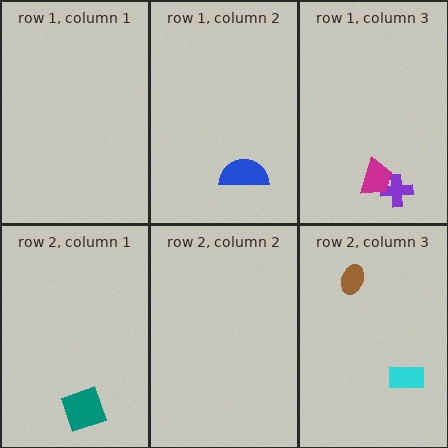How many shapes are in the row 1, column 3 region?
2.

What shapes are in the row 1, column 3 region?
The purple cross, the magenta trapezoid.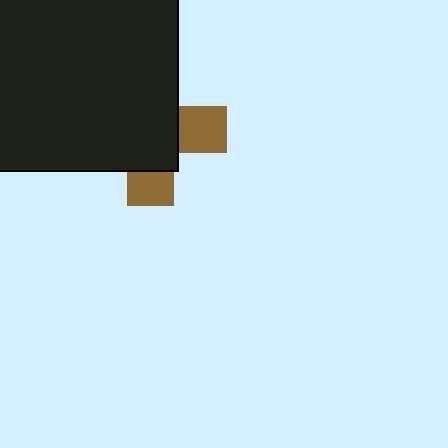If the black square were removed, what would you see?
You would see the complete brown cross.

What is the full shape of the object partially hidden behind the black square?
The partially hidden object is a brown cross.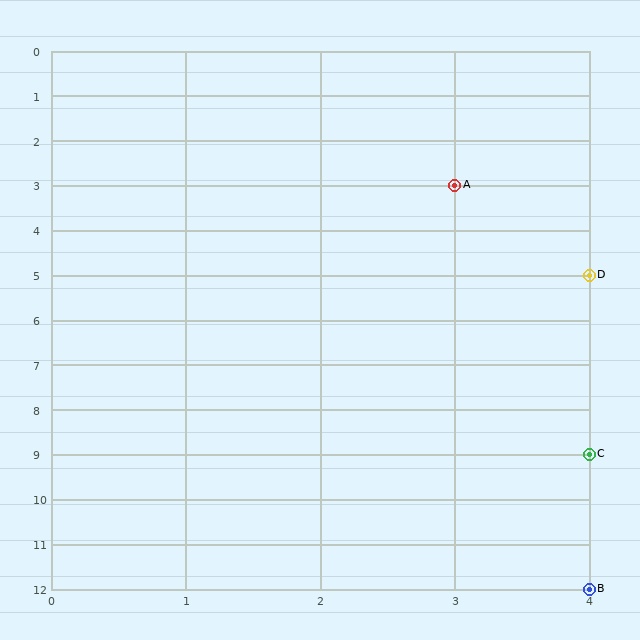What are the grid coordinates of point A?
Point A is at grid coordinates (3, 3).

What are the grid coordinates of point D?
Point D is at grid coordinates (4, 5).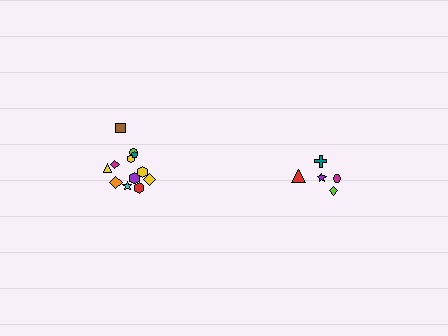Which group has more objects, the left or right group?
The left group.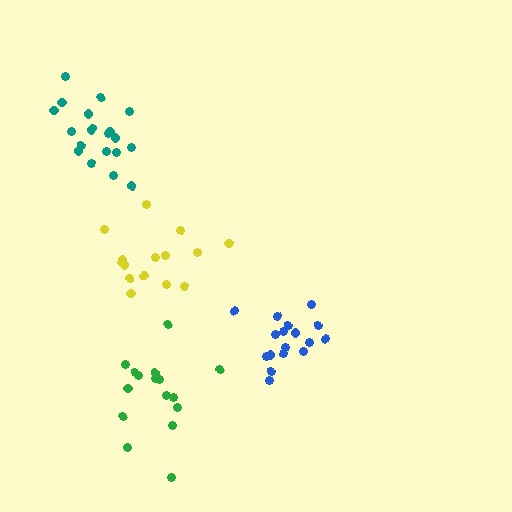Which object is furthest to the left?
The teal cluster is leftmost.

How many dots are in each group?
Group 1: 17 dots, Group 2: 20 dots, Group 3: 15 dots, Group 4: 16 dots (68 total).